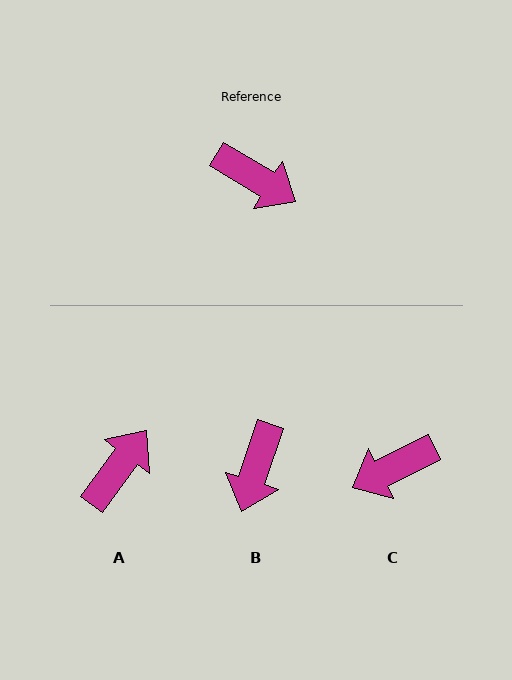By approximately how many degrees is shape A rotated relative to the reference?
Approximately 84 degrees counter-clockwise.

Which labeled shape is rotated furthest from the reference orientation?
C, about 123 degrees away.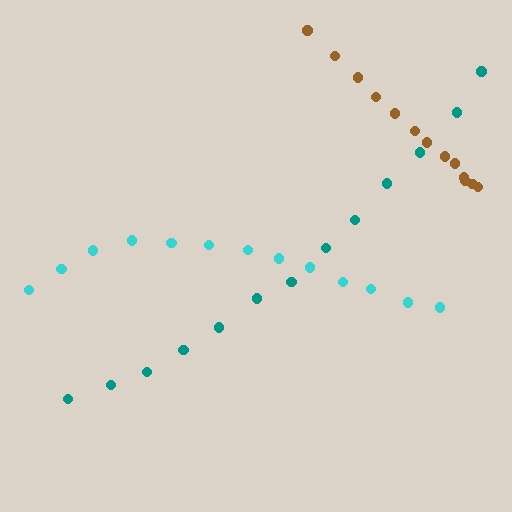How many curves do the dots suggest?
There are 3 distinct paths.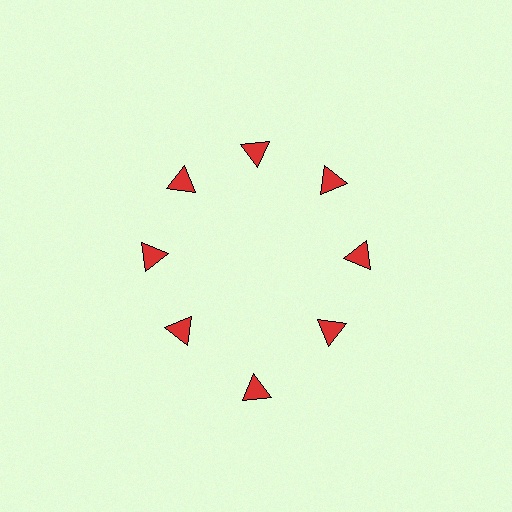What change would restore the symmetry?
The symmetry would be restored by moving it inward, back onto the ring so that all 8 triangles sit at equal angles and equal distance from the center.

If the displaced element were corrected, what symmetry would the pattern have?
It would have 8-fold rotational symmetry — the pattern would map onto itself every 45 degrees.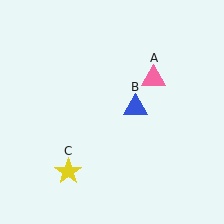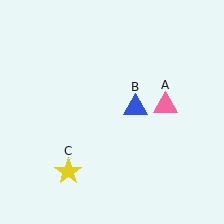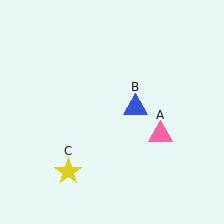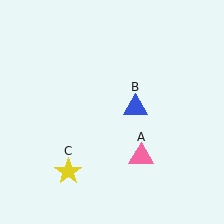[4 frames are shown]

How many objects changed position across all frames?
1 object changed position: pink triangle (object A).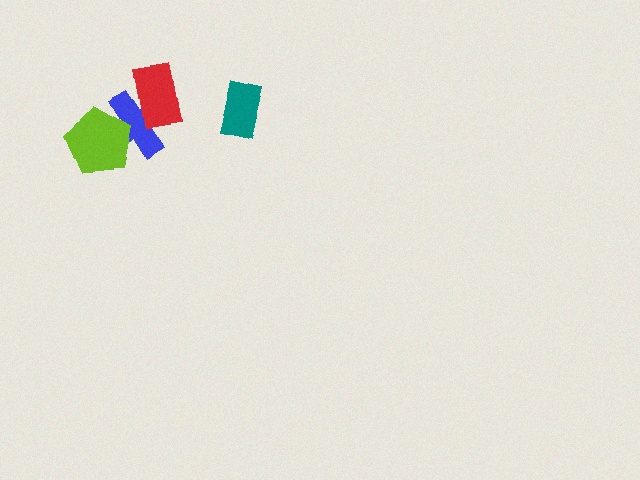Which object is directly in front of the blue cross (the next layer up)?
The red rectangle is directly in front of the blue cross.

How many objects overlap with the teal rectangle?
0 objects overlap with the teal rectangle.